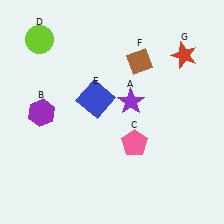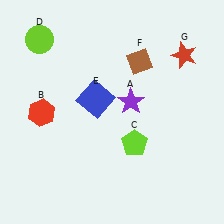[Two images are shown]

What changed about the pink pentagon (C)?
In Image 1, C is pink. In Image 2, it changed to lime.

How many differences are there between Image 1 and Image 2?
There are 2 differences between the two images.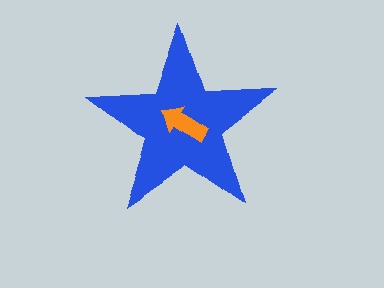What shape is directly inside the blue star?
The orange arrow.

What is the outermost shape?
The blue star.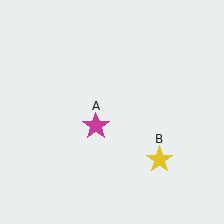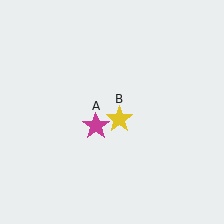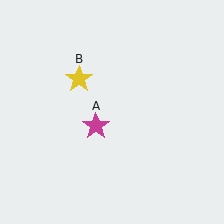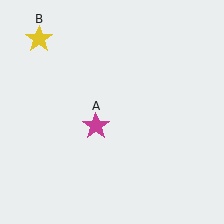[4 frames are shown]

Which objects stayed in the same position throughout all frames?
Magenta star (object A) remained stationary.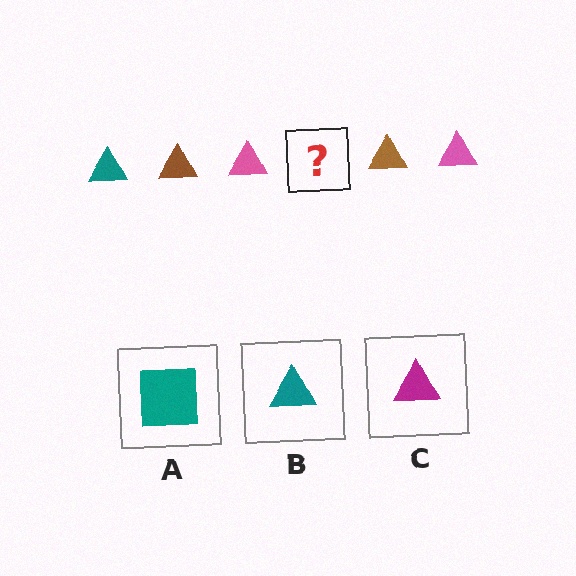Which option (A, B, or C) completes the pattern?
B.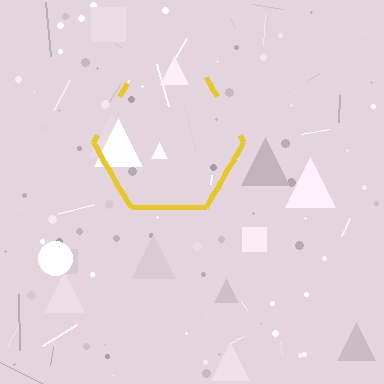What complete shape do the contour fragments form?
The contour fragments form a hexagon.